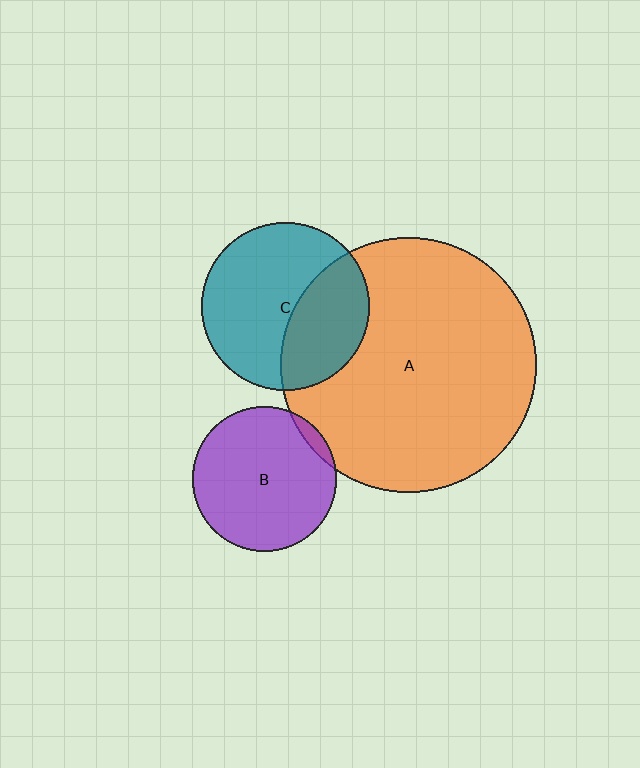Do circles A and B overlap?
Yes.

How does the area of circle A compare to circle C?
Approximately 2.3 times.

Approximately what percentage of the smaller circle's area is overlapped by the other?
Approximately 5%.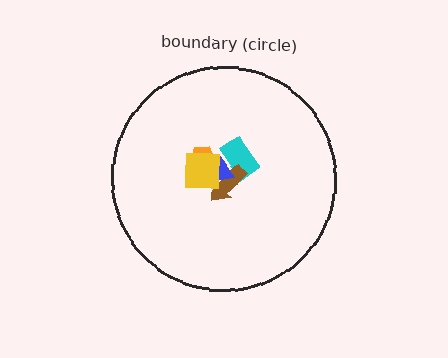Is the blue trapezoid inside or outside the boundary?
Inside.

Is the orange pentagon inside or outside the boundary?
Inside.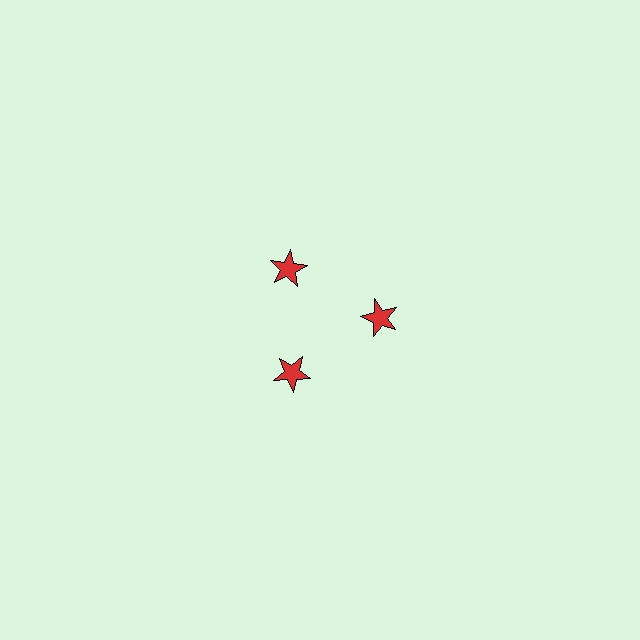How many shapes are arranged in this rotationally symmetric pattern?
There are 3 shapes, arranged in 3 groups of 1.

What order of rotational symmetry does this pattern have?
This pattern has 3-fold rotational symmetry.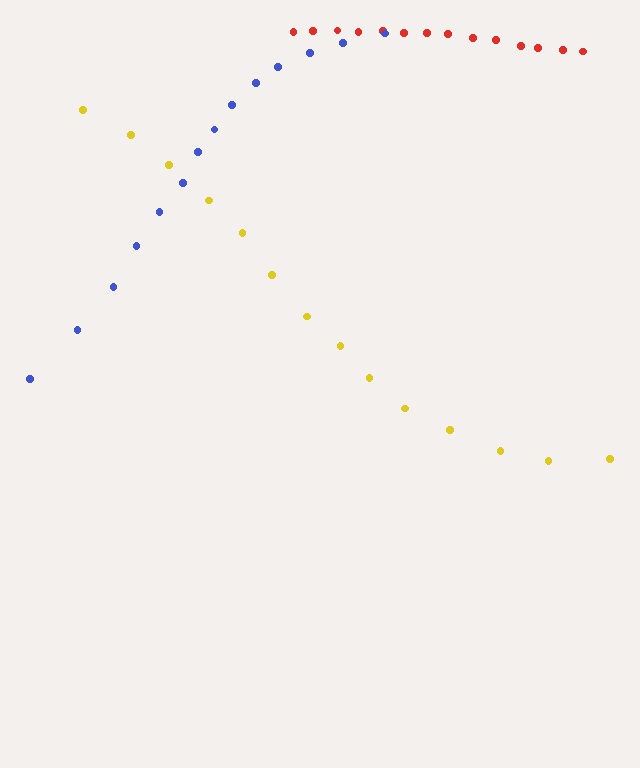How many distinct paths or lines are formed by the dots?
There are 3 distinct paths.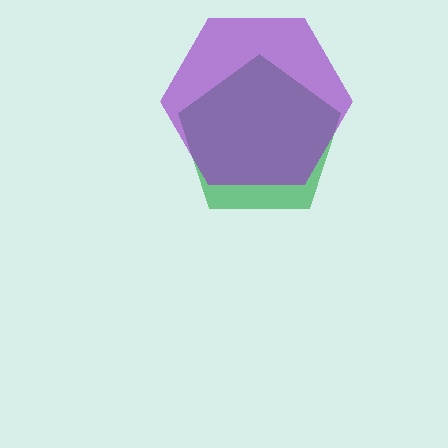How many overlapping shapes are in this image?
There are 2 overlapping shapes in the image.